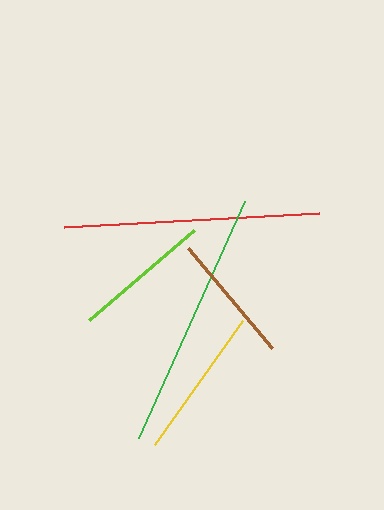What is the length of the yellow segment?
The yellow segment is approximately 152 pixels long.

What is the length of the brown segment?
The brown segment is approximately 131 pixels long.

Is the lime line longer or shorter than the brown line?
The lime line is longer than the brown line.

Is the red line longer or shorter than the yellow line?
The red line is longer than the yellow line.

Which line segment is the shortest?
The brown line is the shortest at approximately 131 pixels.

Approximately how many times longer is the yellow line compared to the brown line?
The yellow line is approximately 1.2 times the length of the brown line.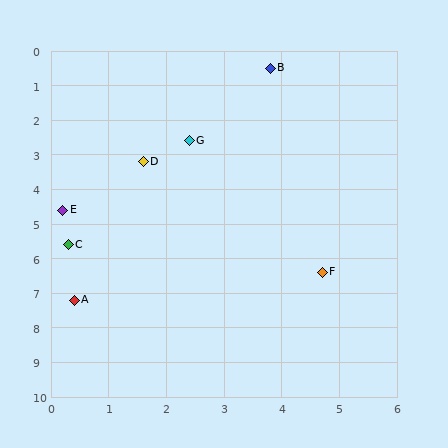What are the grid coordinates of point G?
Point G is at approximately (2.4, 2.6).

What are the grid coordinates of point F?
Point F is at approximately (4.7, 6.4).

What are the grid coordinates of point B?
Point B is at approximately (3.8, 0.5).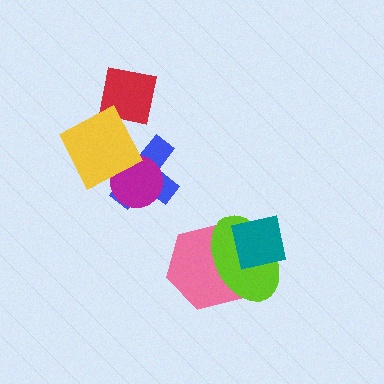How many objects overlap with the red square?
1 object overlaps with the red square.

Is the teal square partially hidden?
No, no other shape covers it.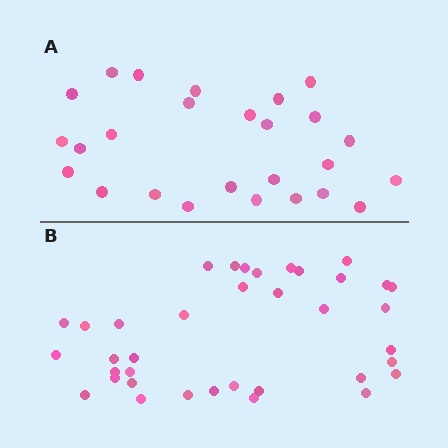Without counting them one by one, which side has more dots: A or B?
Region B (the bottom region) has more dots.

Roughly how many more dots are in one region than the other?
Region B has roughly 12 or so more dots than region A.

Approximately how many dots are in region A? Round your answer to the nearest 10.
About 30 dots. (The exact count is 26, which rounds to 30.)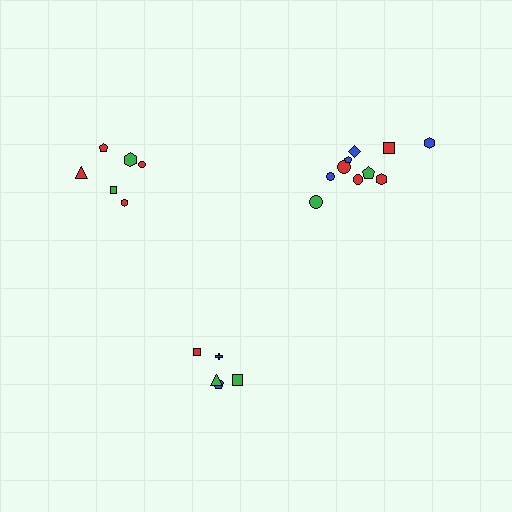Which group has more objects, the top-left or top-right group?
The top-right group.